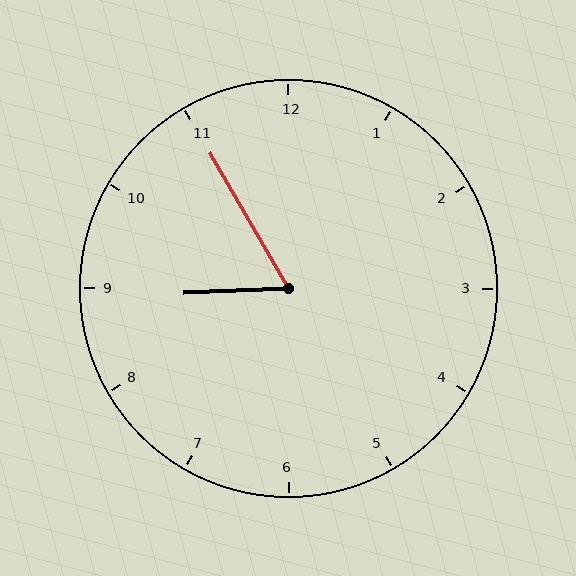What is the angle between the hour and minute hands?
Approximately 62 degrees.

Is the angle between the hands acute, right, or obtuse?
It is acute.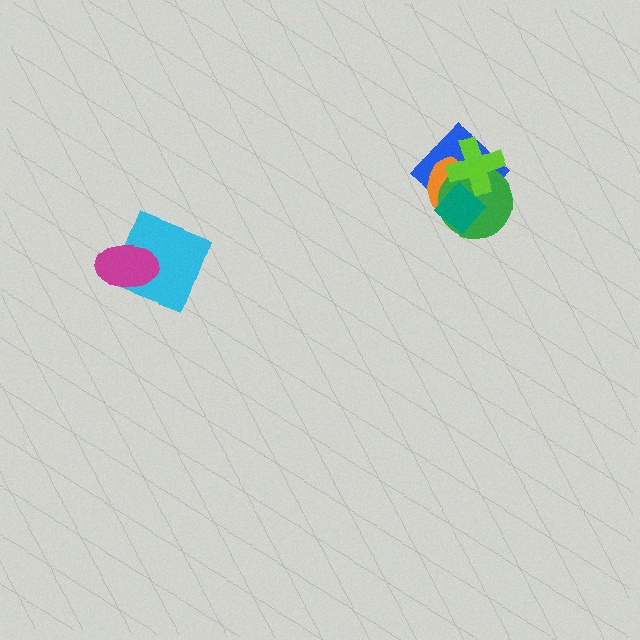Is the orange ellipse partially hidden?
Yes, it is partially covered by another shape.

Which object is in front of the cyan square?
The magenta ellipse is in front of the cyan square.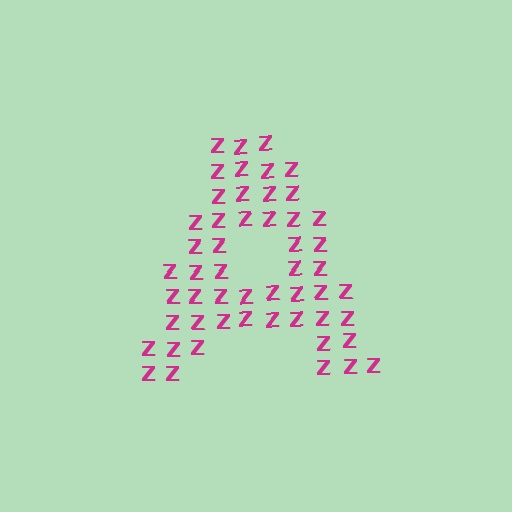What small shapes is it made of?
It is made of small letter Z's.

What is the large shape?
The large shape is the letter A.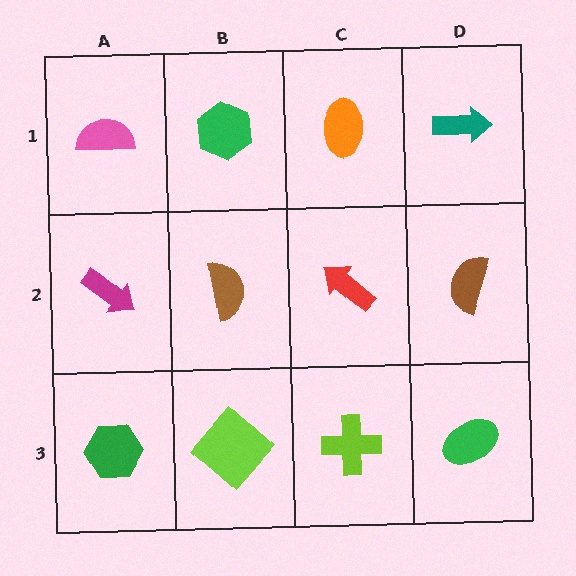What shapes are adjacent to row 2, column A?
A pink semicircle (row 1, column A), a green hexagon (row 3, column A), a brown semicircle (row 2, column B).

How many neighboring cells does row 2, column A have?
3.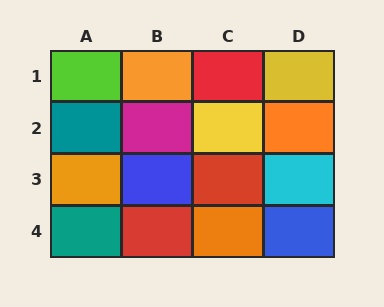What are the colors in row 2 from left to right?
Teal, magenta, yellow, orange.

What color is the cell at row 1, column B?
Orange.